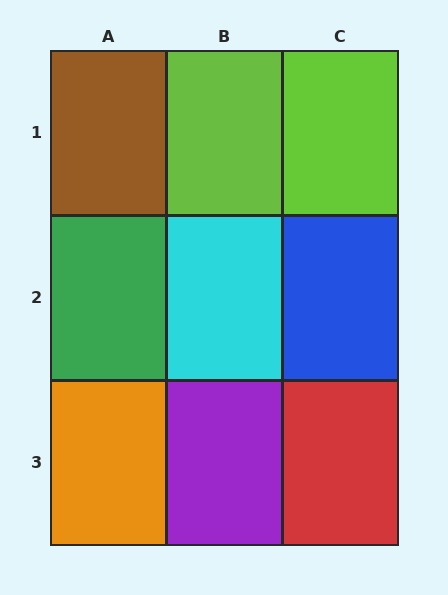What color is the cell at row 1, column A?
Brown.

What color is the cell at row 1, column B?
Lime.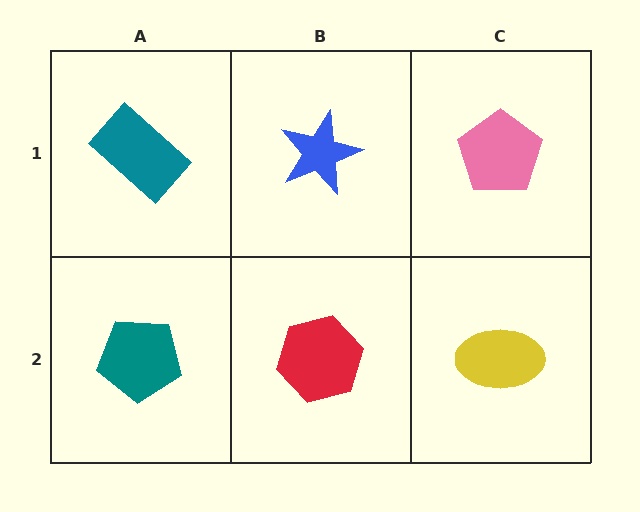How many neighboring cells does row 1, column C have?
2.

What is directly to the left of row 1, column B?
A teal rectangle.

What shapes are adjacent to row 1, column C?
A yellow ellipse (row 2, column C), a blue star (row 1, column B).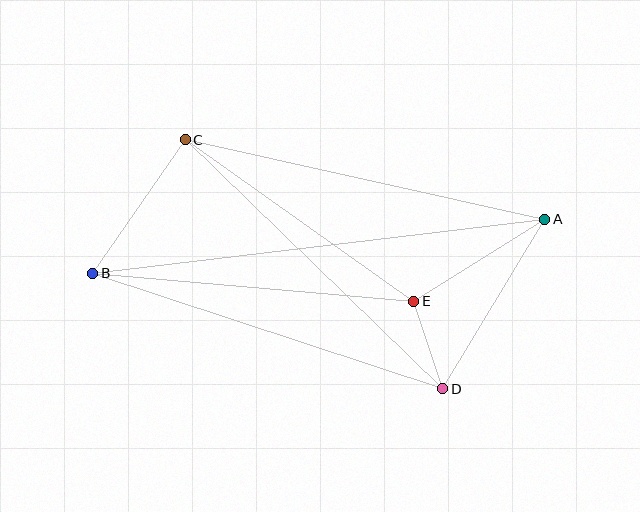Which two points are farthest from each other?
Points A and B are farthest from each other.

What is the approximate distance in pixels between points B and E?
The distance between B and E is approximately 322 pixels.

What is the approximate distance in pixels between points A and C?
The distance between A and C is approximately 368 pixels.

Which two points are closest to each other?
Points D and E are closest to each other.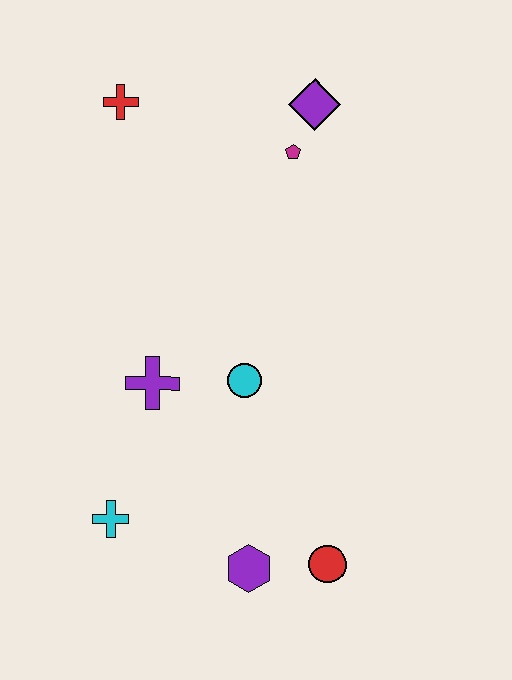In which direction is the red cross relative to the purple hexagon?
The red cross is above the purple hexagon.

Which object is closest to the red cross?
The magenta pentagon is closest to the red cross.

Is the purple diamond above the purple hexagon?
Yes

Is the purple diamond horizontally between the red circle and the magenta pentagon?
Yes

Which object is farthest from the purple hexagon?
The red cross is farthest from the purple hexagon.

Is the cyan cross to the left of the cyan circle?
Yes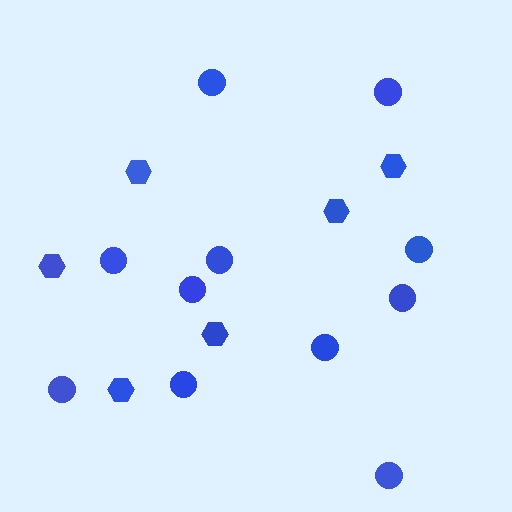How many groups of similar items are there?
There are 2 groups: one group of circles (11) and one group of hexagons (6).